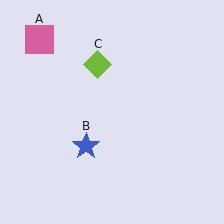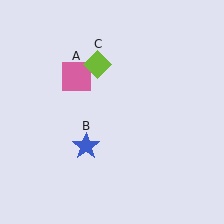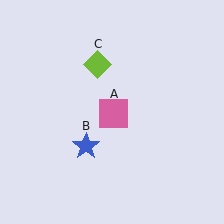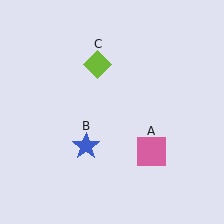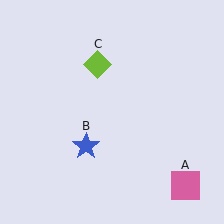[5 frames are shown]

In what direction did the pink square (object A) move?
The pink square (object A) moved down and to the right.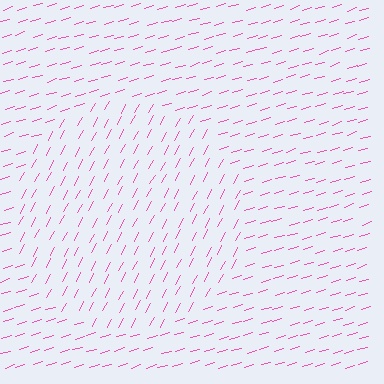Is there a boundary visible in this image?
Yes, there is a texture boundary formed by a change in line orientation.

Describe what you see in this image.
The image is filled with small pink line segments. A circle region in the image has lines oriented differently from the surrounding lines, creating a visible texture boundary.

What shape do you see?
I see a circle.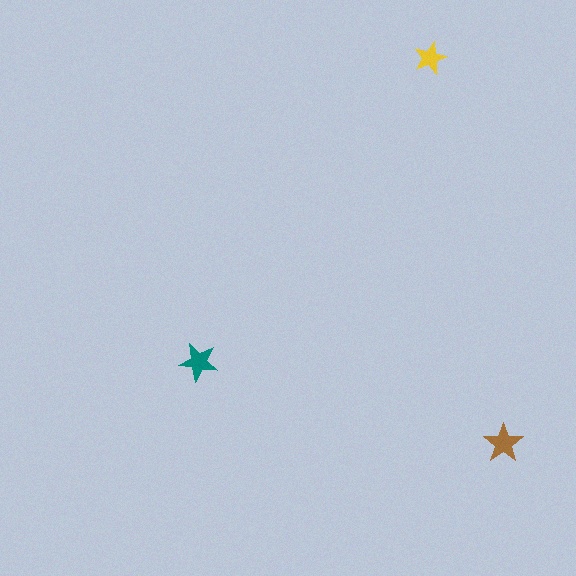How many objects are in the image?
There are 3 objects in the image.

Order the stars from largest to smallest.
the brown one, the teal one, the yellow one.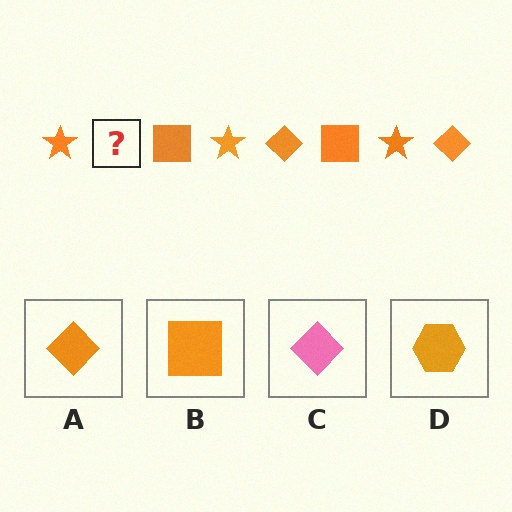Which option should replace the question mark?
Option A.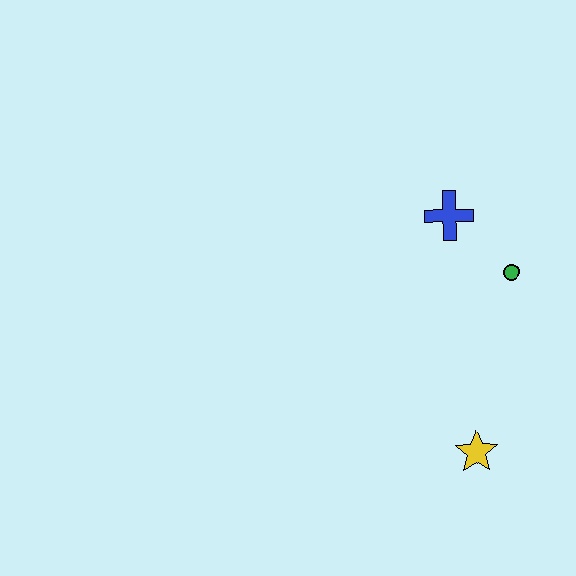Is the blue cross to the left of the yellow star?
Yes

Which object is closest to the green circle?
The blue cross is closest to the green circle.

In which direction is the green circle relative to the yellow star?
The green circle is above the yellow star.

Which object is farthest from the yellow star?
The blue cross is farthest from the yellow star.